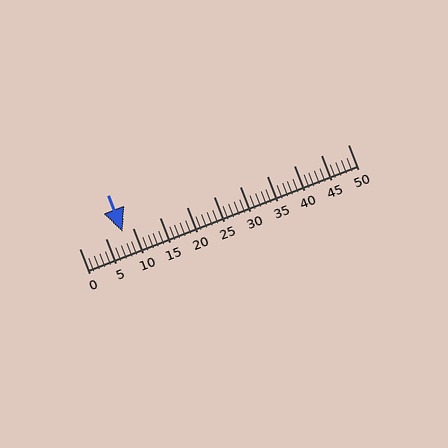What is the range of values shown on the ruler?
The ruler shows values from 0 to 50.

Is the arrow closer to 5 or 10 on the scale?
The arrow is closer to 10.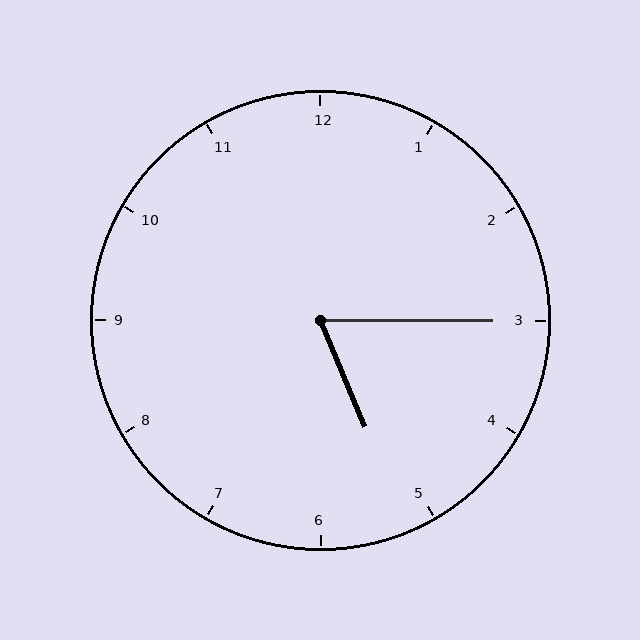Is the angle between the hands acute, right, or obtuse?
It is acute.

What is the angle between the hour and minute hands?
Approximately 68 degrees.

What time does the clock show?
5:15.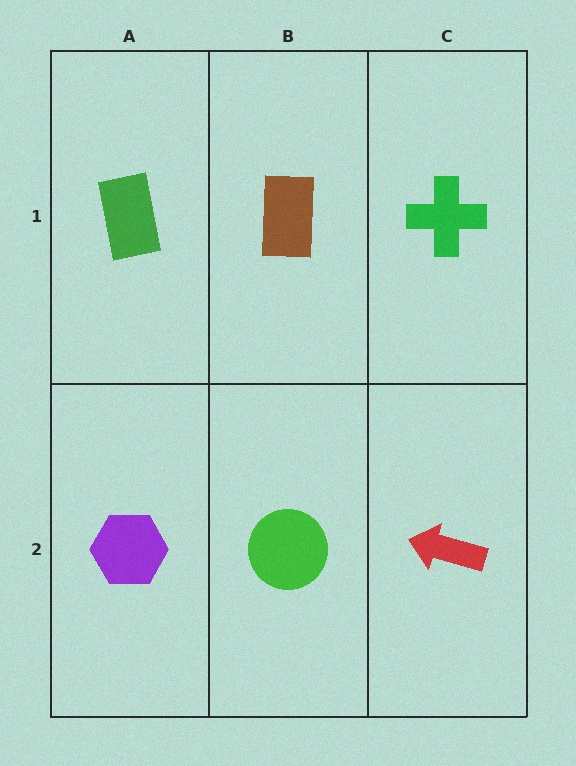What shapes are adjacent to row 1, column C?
A red arrow (row 2, column C), a brown rectangle (row 1, column B).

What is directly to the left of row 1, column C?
A brown rectangle.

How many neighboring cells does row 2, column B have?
3.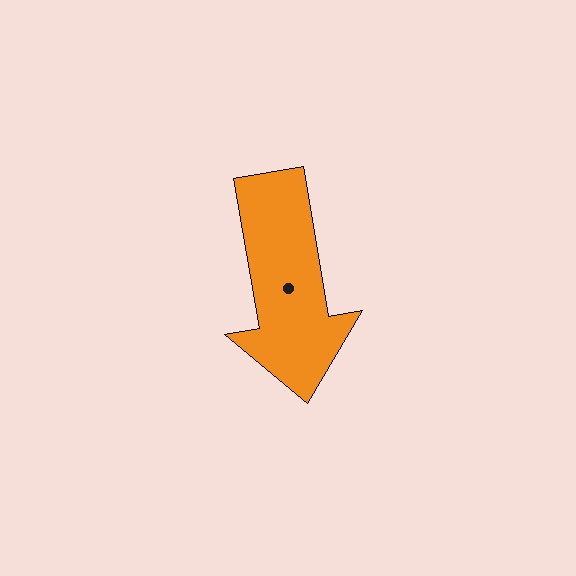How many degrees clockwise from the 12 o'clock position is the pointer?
Approximately 170 degrees.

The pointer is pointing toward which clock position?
Roughly 6 o'clock.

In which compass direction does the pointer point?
South.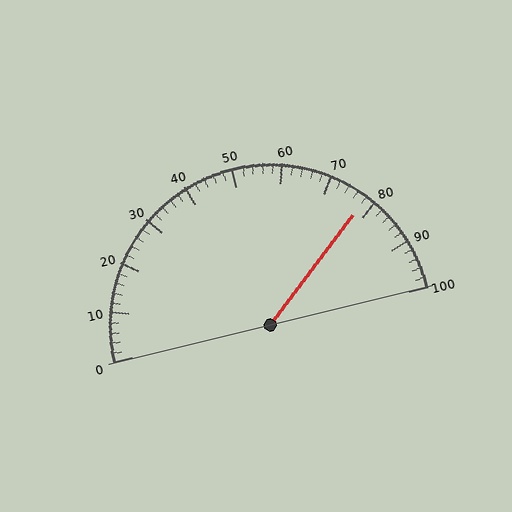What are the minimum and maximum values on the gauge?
The gauge ranges from 0 to 100.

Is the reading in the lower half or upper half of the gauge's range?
The reading is in the upper half of the range (0 to 100).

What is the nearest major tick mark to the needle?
The nearest major tick mark is 80.